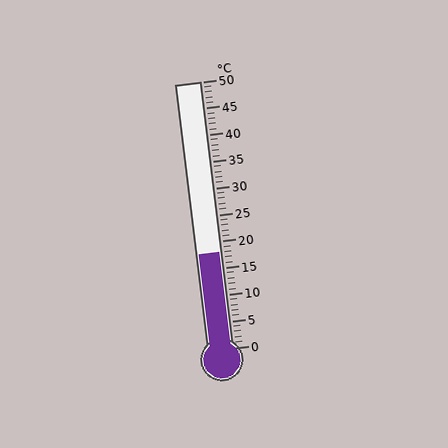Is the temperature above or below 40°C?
The temperature is below 40°C.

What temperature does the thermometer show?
The thermometer shows approximately 18°C.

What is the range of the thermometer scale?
The thermometer scale ranges from 0°C to 50°C.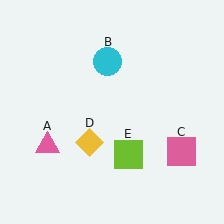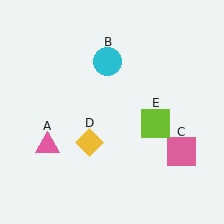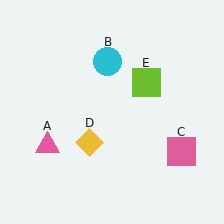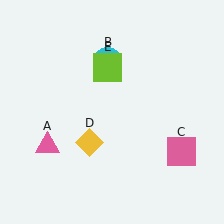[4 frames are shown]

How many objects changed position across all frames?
1 object changed position: lime square (object E).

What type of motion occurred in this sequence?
The lime square (object E) rotated counterclockwise around the center of the scene.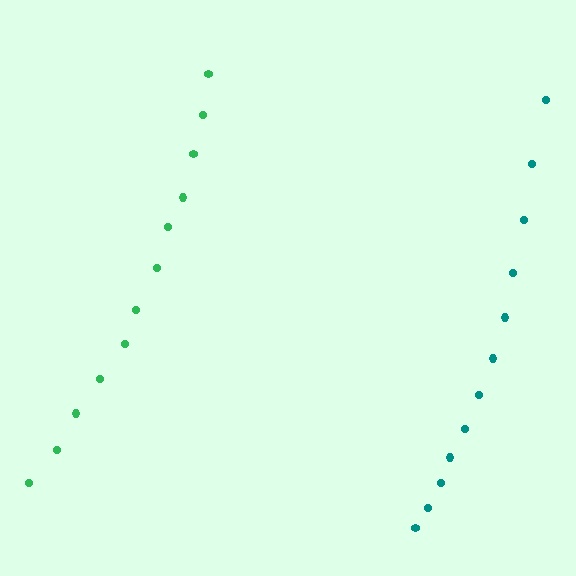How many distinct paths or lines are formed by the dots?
There are 2 distinct paths.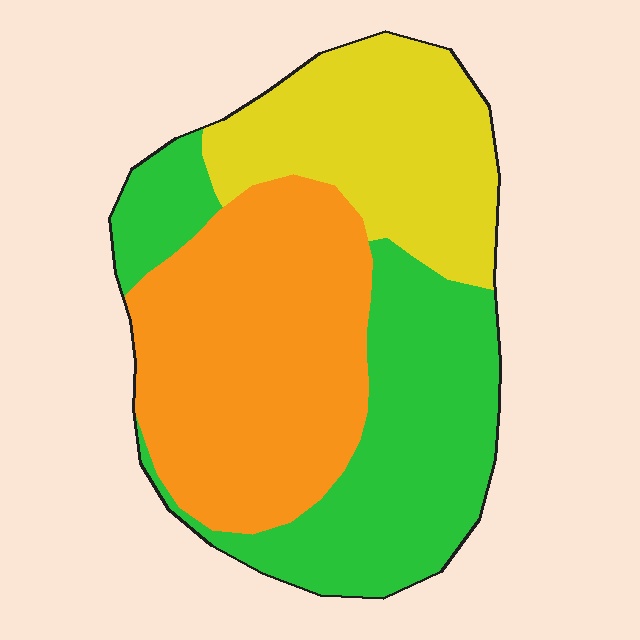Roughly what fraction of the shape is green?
Green covers 35% of the shape.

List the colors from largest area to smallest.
From largest to smallest: orange, green, yellow.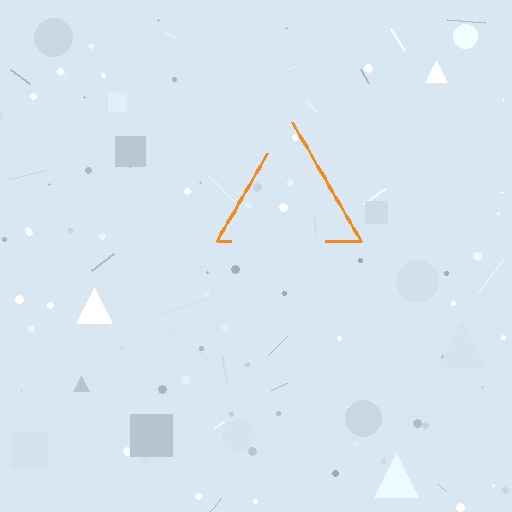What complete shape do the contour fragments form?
The contour fragments form a triangle.